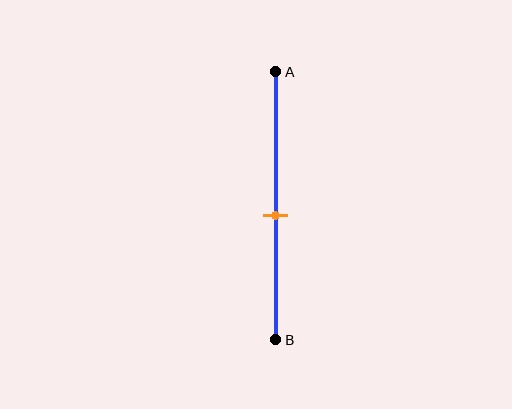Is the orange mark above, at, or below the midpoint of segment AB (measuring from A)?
The orange mark is below the midpoint of segment AB.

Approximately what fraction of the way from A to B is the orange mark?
The orange mark is approximately 55% of the way from A to B.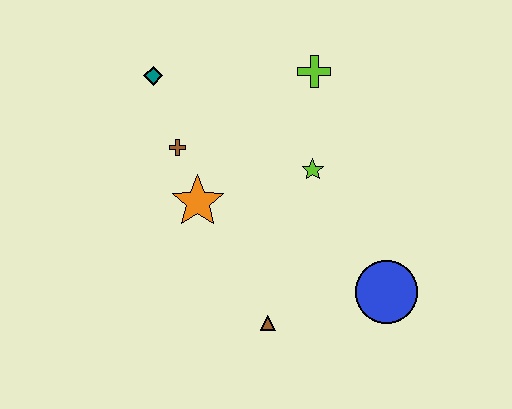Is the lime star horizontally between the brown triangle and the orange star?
No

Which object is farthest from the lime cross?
The brown triangle is farthest from the lime cross.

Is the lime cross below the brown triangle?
No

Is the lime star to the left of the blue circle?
Yes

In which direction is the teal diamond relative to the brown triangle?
The teal diamond is above the brown triangle.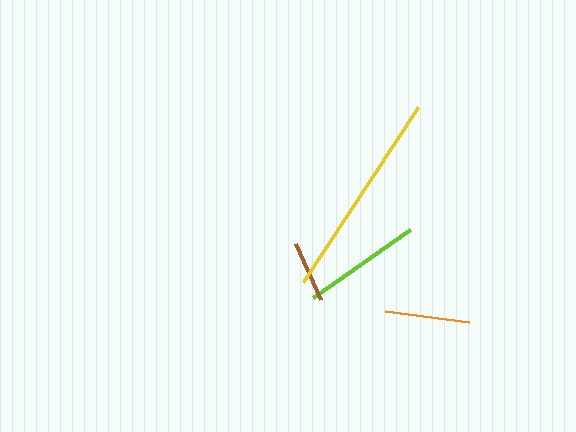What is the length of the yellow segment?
The yellow segment is approximately 209 pixels long.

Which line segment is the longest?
The yellow line is the longest at approximately 209 pixels.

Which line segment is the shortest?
The brown line is the shortest at approximately 62 pixels.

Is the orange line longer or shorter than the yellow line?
The yellow line is longer than the orange line.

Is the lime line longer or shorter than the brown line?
The lime line is longer than the brown line.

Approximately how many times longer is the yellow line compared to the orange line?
The yellow line is approximately 2.5 times the length of the orange line.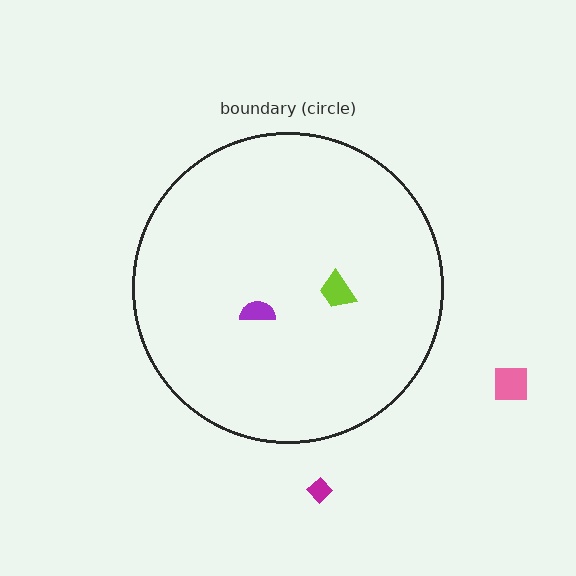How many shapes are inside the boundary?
2 inside, 2 outside.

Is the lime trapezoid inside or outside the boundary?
Inside.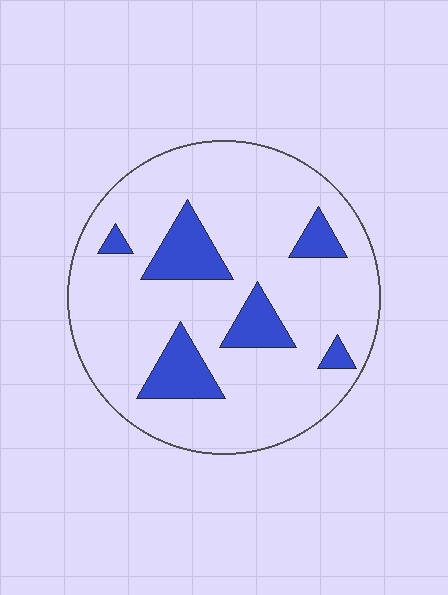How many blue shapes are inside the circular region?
6.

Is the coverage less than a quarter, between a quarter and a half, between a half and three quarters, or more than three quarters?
Less than a quarter.